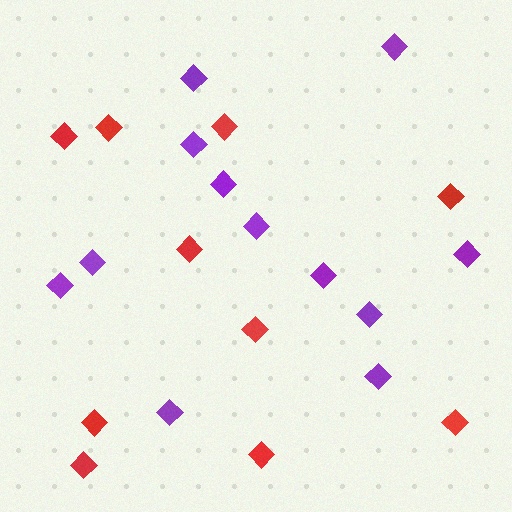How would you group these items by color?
There are 2 groups: one group of red diamonds (10) and one group of purple diamonds (12).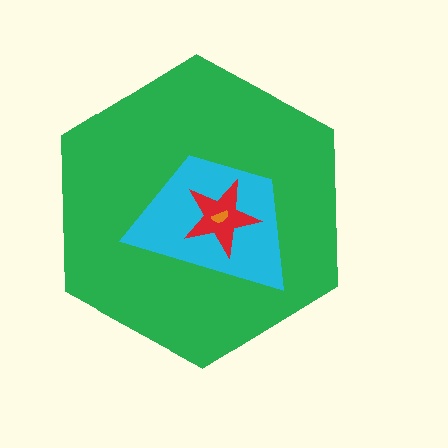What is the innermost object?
The orange semicircle.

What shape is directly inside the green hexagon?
The cyan trapezoid.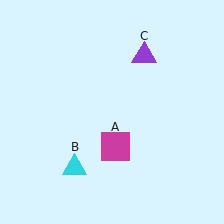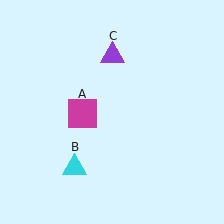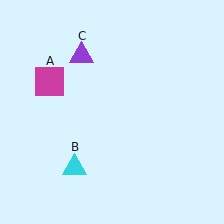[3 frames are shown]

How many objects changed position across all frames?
2 objects changed position: magenta square (object A), purple triangle (object C).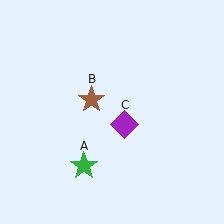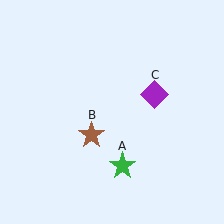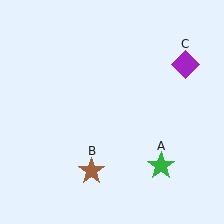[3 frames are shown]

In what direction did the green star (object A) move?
The green star (object A) moved right.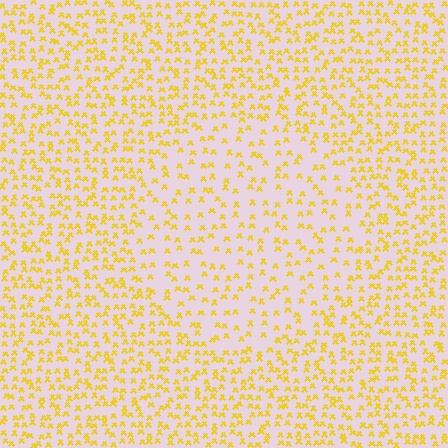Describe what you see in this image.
The image contains small yellow elements arranged at two different densities. A circle-shaped region is visible where the elements are less densely packed than the surrounding area.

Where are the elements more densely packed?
The elements are more densely packed outside the circle boundary.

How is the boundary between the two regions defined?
The boundary is defined by a change in element density (approximately 1.8x ratio). All elements are the same color, size, and shape.